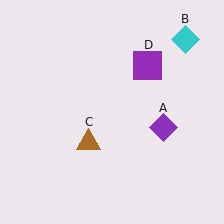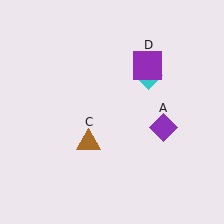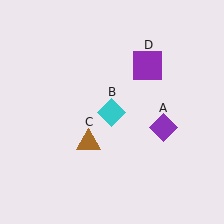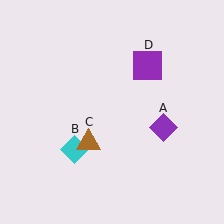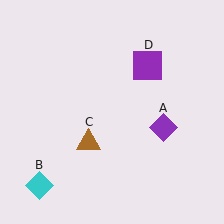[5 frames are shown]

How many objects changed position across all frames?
1 object changed position: cyan diamond (object B).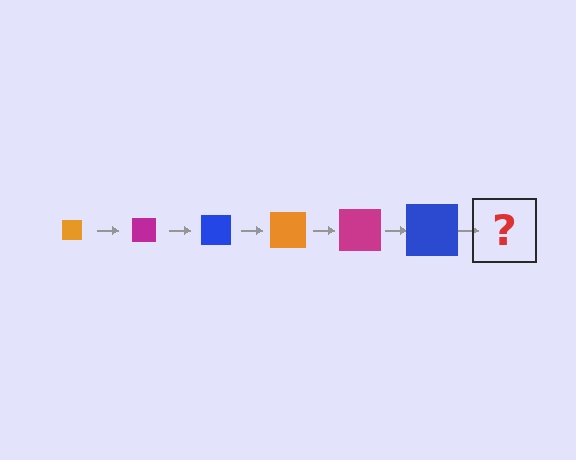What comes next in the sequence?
The next element should be an orange square, larger than the previous one.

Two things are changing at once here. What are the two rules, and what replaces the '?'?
The two rules are that the square grows larger each step and the color cycles through orange, magenta, and blue. The '?' should be an orange square, larger than the previous one.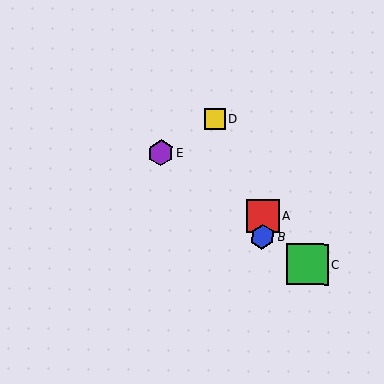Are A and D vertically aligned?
No, A is at x≈263 and D is at x≈215.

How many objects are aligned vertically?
2 objects (A, B) are aligned vertically.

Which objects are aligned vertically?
Objects A, B are aligned vertically.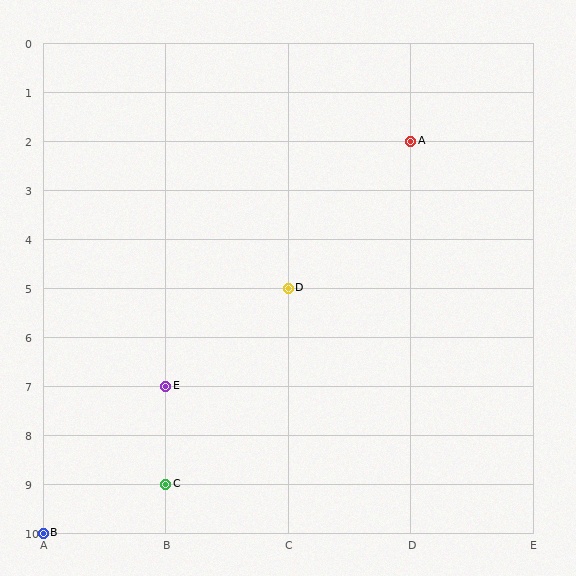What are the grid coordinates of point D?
Point D is at grid coordinates (C, 5).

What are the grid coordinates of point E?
Point E is at grid coordinates (B, 7).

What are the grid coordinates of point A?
Point A is at grid coordinates (D, 2).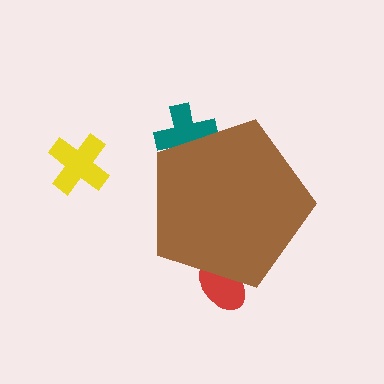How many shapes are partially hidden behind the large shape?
2 shapes are partially hidden.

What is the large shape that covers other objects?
A brown pentagon.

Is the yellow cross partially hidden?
No, the yellow cross is fully visible.